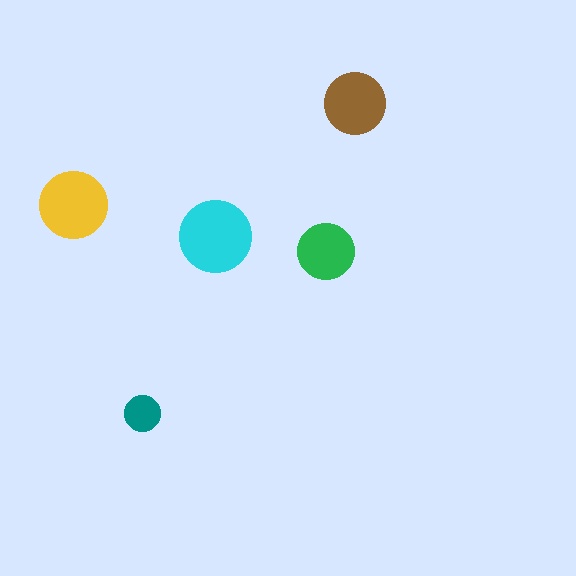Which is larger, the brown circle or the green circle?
The brown one.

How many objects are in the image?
There are 5 objects in the image.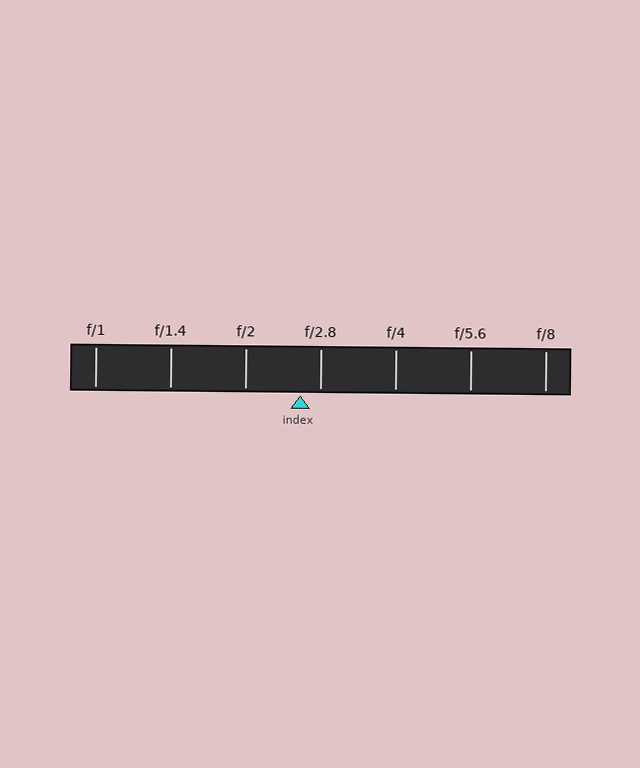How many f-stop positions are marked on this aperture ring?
There are 7 f-stop positions marked.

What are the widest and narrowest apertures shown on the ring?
The widest aperture shown is f/1 and the narrowest is f/8.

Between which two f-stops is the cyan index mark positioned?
The index mark is between f/2 and f/2.8.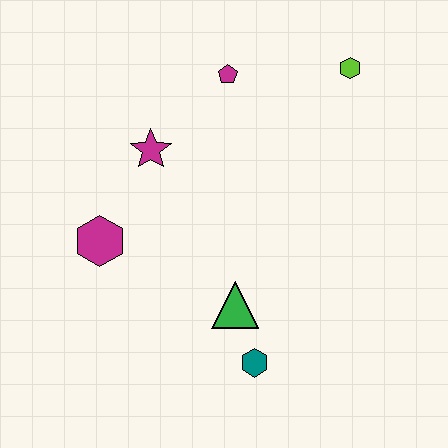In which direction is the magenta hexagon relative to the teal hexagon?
The magenta hexagon is to the left of the teal hexagon.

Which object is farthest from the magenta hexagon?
The lime hexagon is farthest from the magenta hexagon.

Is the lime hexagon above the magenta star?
Yes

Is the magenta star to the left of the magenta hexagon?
No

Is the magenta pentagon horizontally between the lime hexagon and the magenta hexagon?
Yes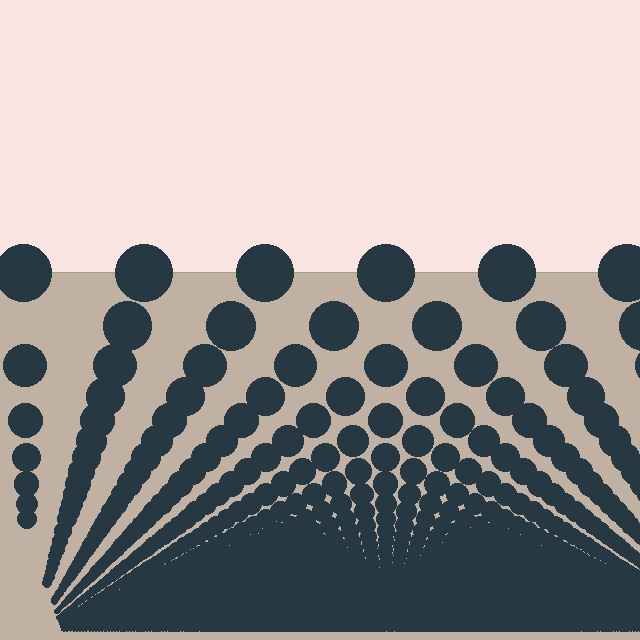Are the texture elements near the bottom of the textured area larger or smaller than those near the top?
Smaller. The gradient is inverted — elements near the bottom are smaller and denser.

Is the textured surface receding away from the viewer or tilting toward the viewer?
The surface appears to tilt toward the viewer. Texture elements get larger and sparser toward the top.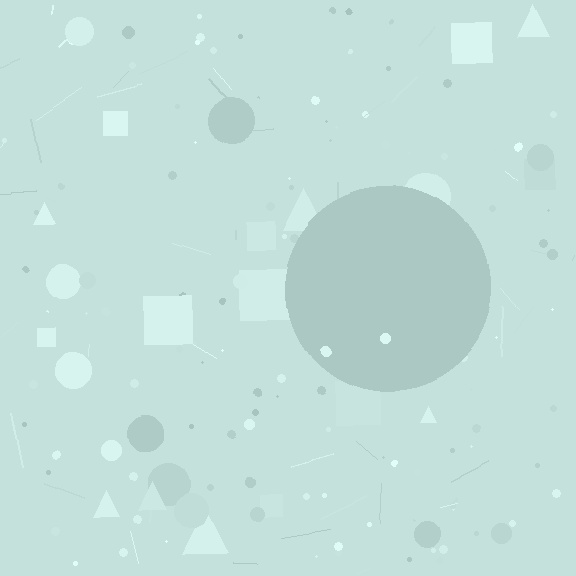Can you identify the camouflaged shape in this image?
The camouflaged shape is a circle.